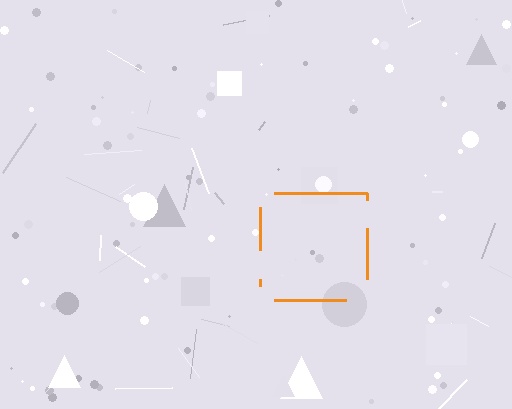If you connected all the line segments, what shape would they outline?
They would outline a square.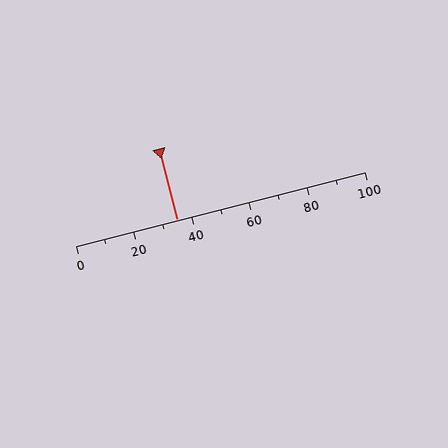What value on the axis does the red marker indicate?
The marker indicates approximately 35.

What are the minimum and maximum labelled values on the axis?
The axis runs from 0 to 100.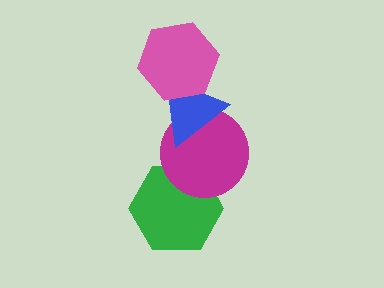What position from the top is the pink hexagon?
The pink hexagon is 1st from the top.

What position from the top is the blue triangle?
The blue triangle is 2nd from the top.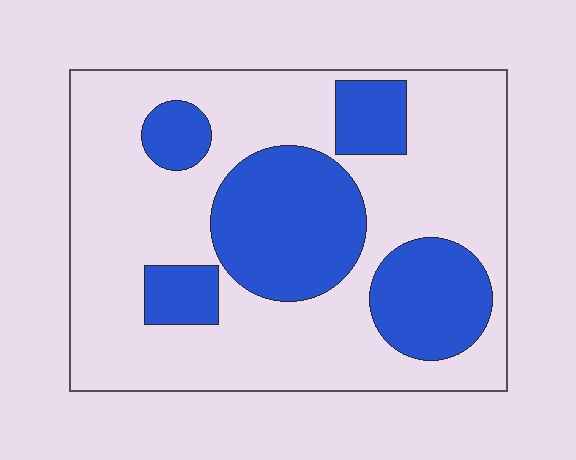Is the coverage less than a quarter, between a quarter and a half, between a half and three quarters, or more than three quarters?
Between a quarter and a half.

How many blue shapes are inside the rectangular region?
5.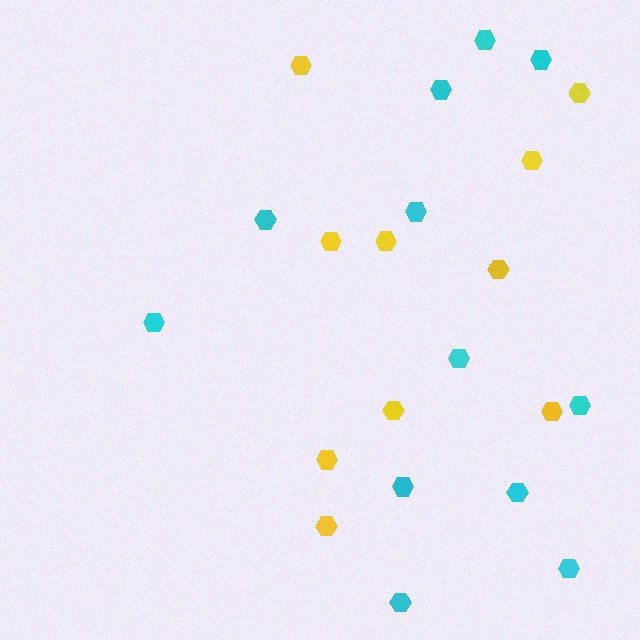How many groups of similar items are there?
There are 2 groups: one group of yellow hexagons (10) and one group of cyan hexagons (12).